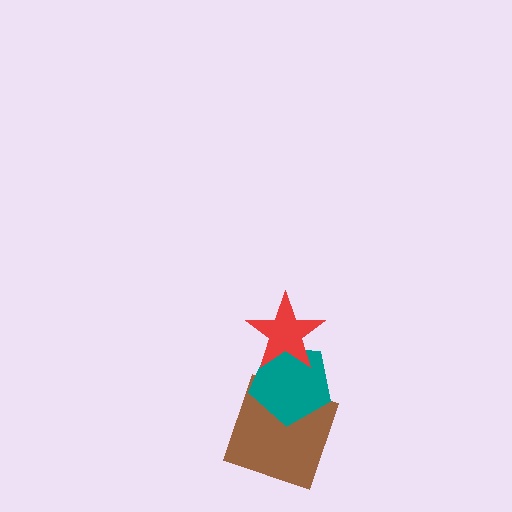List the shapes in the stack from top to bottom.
From top to bottom: the red star, the teal pentagon, the brown square.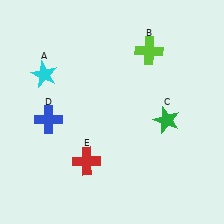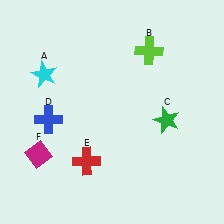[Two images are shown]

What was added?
A magenta diamond (F) was added in Image 2.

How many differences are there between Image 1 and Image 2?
There is 1 difference between the two images.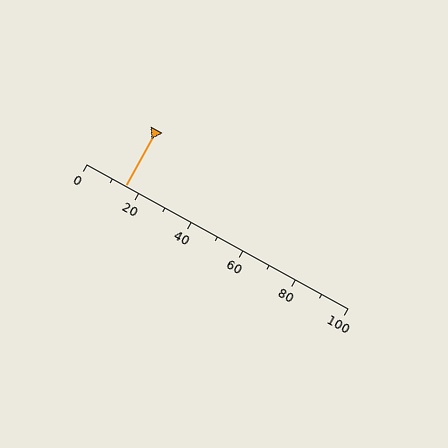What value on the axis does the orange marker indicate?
The marker indicates approximately 15.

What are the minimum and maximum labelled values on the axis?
The axis runs from 0 to 100.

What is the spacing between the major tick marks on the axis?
The major ticks are spaced 20 apart.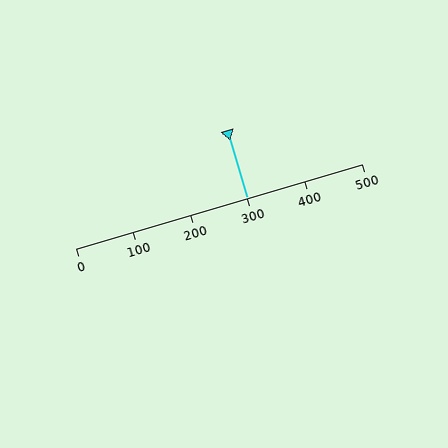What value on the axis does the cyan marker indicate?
The marker indicates approximately 300.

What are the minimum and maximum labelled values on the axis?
The axis runs from 0 to 500.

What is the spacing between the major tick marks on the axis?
The major ticks are spaced 100 apart.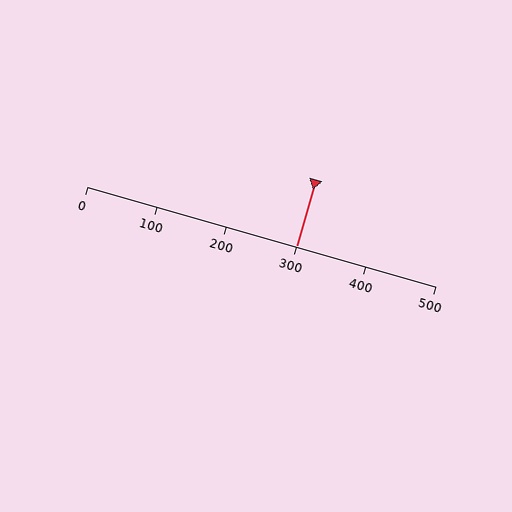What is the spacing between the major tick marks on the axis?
The major ticks are spaced 100 apart.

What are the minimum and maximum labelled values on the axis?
The axis runs from 0 to 500.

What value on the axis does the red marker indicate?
The marker indicates approximately 300.